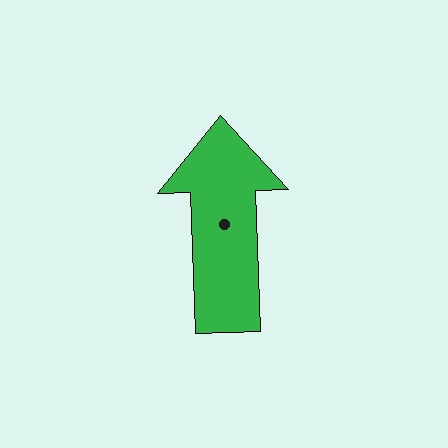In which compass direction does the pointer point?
North.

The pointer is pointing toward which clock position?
Roughly 12 o'clock.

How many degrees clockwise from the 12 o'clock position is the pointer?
Approximately 358 degrees.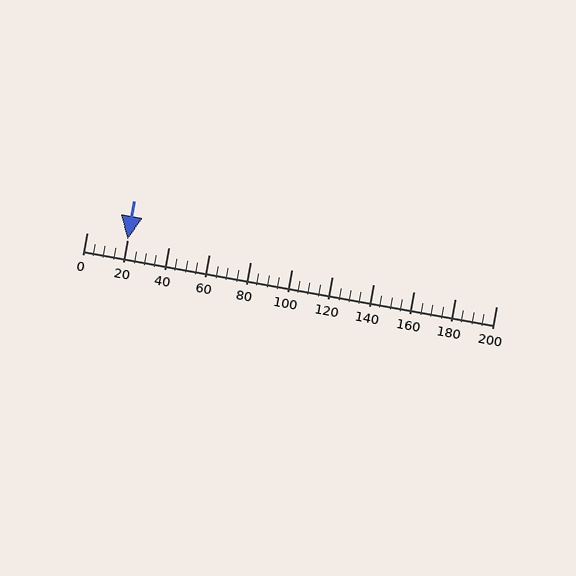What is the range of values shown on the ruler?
The ruler shows values from 0 to 200.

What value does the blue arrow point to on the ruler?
The blue arrow points to approximately 20.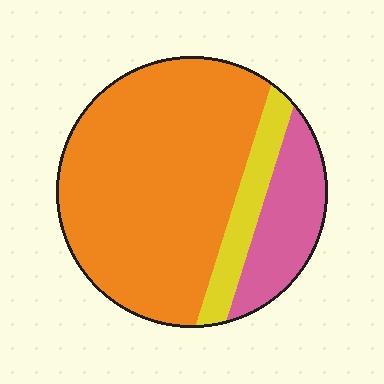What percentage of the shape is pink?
Pink takes up about one sixth (1/6) of the shape.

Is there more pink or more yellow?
Pink.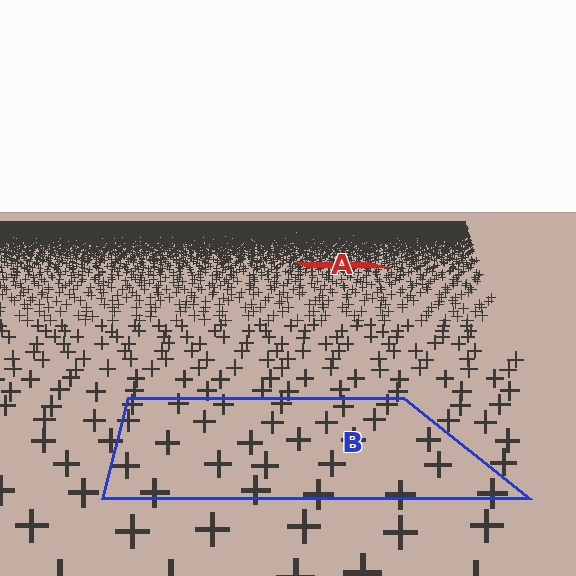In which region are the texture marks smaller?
The texture marks are smaller in region A, because it is farther away.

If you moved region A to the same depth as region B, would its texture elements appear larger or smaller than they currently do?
They would appear larger. At a closer depth, the same texture elements are projected at a bigger on-screen size.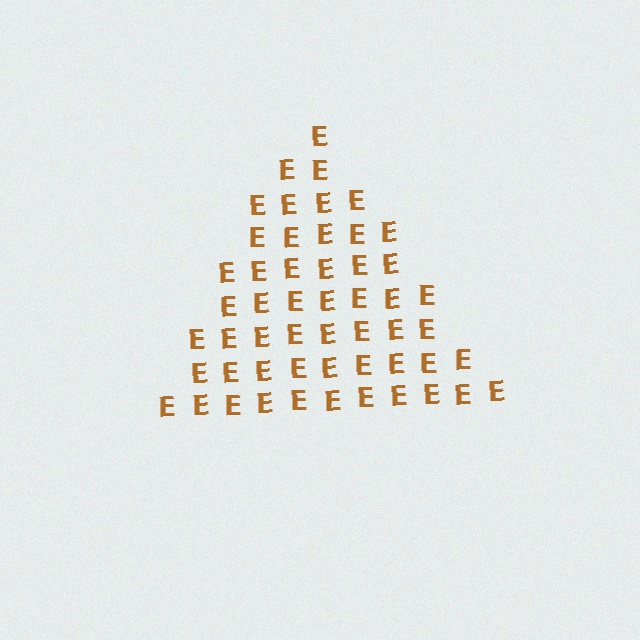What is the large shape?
The large shape is a triangle.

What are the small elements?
The small elements are letter E's.